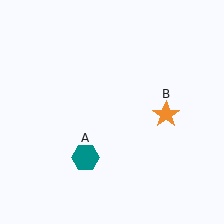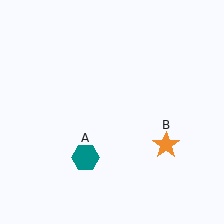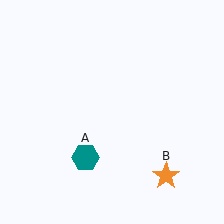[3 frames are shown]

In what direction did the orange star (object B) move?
The orange star (object B) moved down.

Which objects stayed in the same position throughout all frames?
Teal hexagon (object A) remained stationary.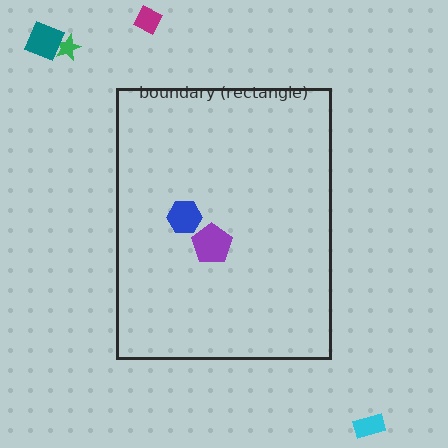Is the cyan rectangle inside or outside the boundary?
Outside.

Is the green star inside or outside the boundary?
Outside.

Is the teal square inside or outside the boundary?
Outside.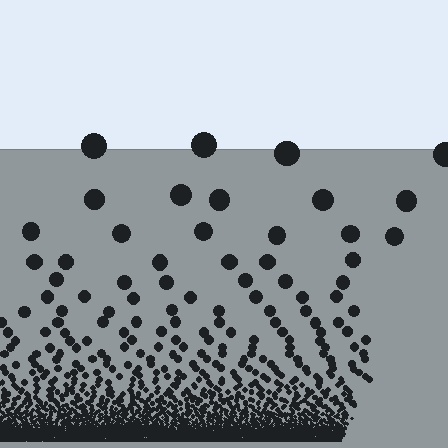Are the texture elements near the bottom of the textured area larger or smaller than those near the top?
Smaller. The gradient is inverted — elements near the bottom are smaller and denser.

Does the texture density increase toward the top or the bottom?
Density increases toward the bottom.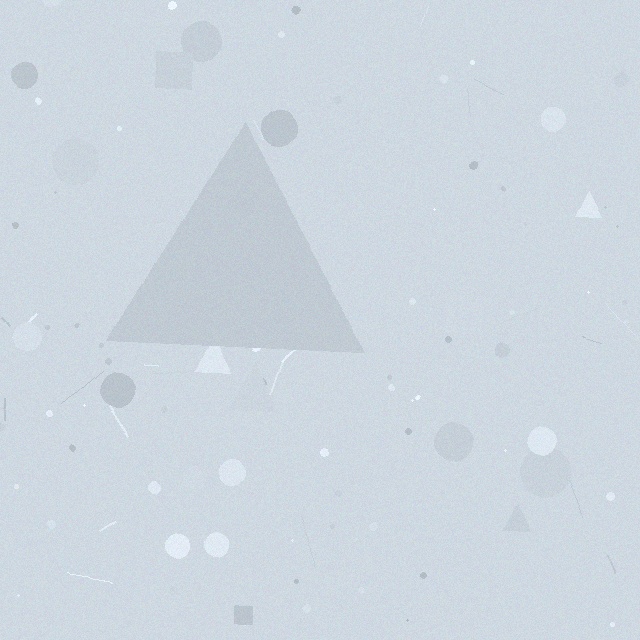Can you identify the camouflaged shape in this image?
The camouflaged shape is a triangle.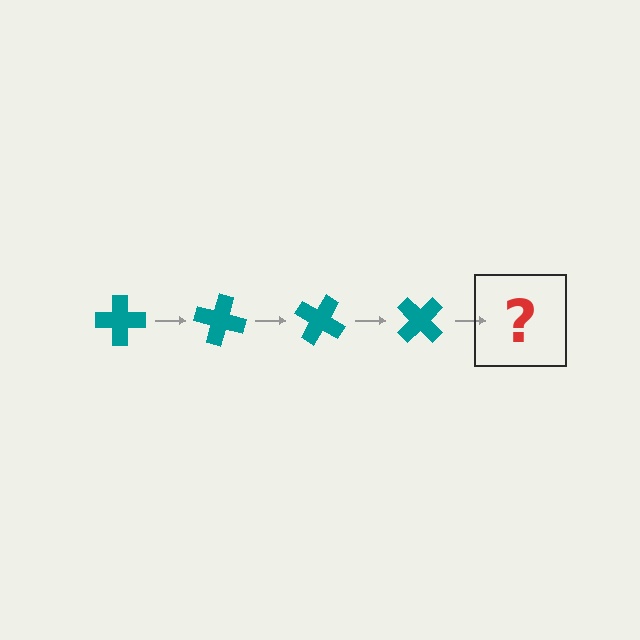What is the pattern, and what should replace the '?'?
The pattern is that the cross rotates 15 degrees each step. The '?' should be a teal cross rotated 60 degrees.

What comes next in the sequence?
The next element should be a teal cross rotated 60 degrees.